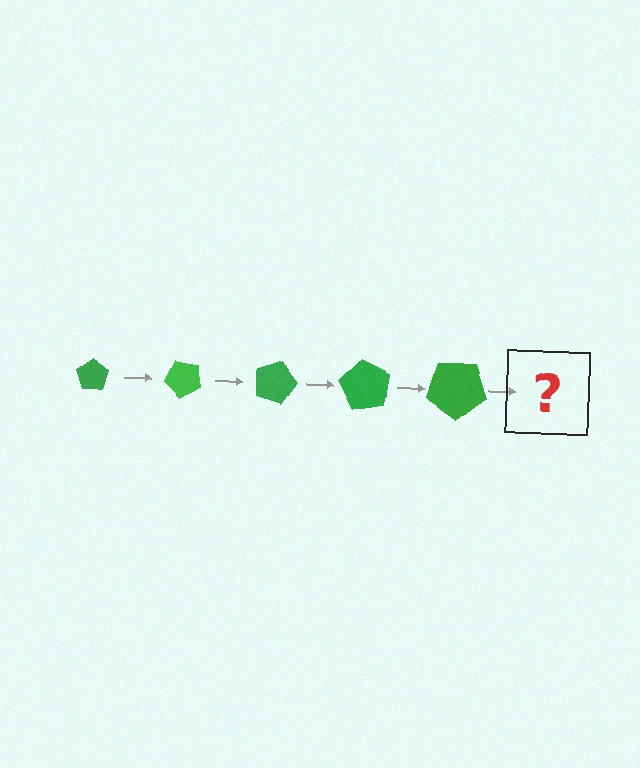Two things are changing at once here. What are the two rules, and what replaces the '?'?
The two rules are that the pentagon grows larger each step and it rotates 45 degrees each step. The '?' should be a pentagon, larger than the previous one and rotated 225 degrees from the start.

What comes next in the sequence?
The next element should be a pentagon, larger than the previous one and rotated 225 degrees from the start.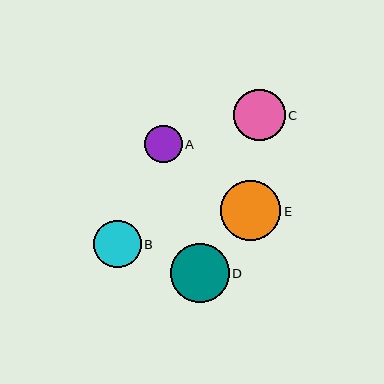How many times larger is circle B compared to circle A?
Circle B is approximately 1.3 times the size of circle A.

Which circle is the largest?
Circle E is the largest with a size of approximately 60 pixels.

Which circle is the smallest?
Circle A is the smallest with a size of approximately 37 pixels.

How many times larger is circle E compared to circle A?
Circle E is approximately 1.6 times the size of circle A.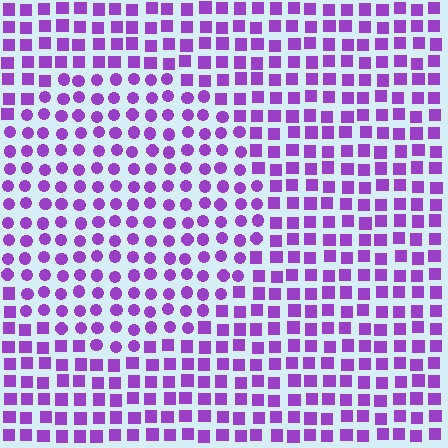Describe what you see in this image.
The image is filled with small purple elements arranged in a uniform grid. A circle-shaped region contains circles, while the surrounding area contains squares. The boundary is defined purely by the change in element shape.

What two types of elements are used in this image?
The image uses circles inside the circle region and squares outside it.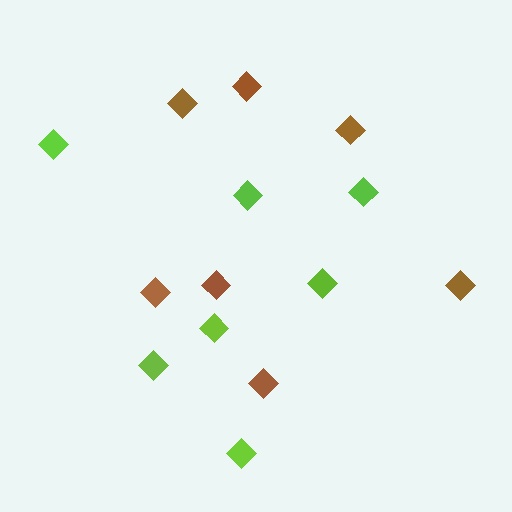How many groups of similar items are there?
There are 2 groups: one group of lime diamonds (7) and one group of brown diamonds (7).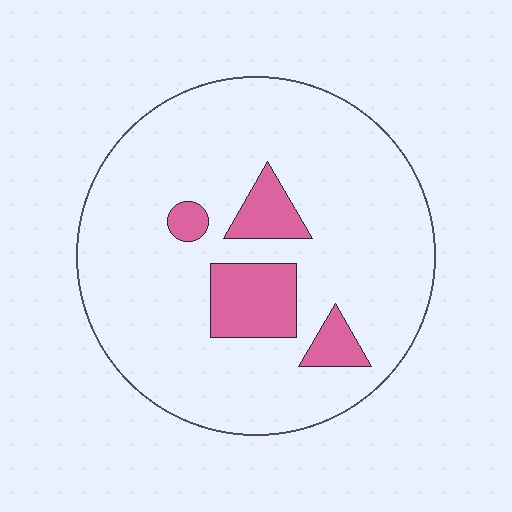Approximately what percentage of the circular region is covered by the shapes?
Approximately 15%.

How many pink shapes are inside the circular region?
4.